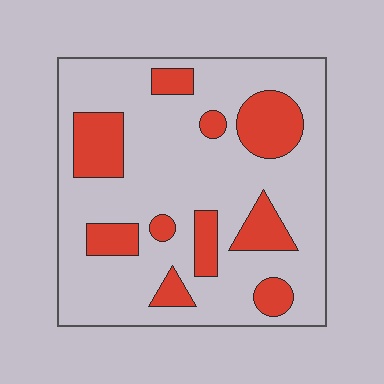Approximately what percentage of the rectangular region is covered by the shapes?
Approximately 25%.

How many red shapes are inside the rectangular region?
10.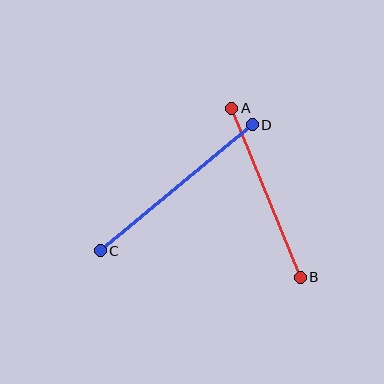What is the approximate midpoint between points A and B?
The midpoint is at approximately (266, 193) pixels.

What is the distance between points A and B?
The distance is approximately 183 pixels.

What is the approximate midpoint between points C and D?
The midpoint is at approximately (176, 188) pixels.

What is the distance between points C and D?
The distance is approximately 197 pixels.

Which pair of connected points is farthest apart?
Points C and D are farthest apart.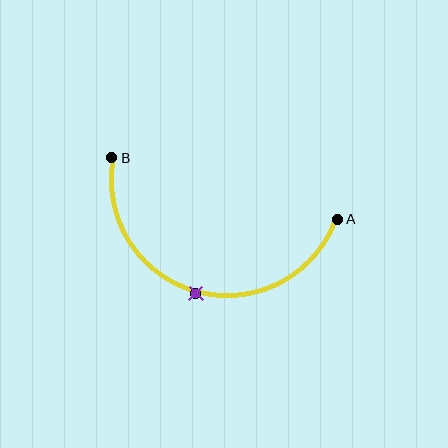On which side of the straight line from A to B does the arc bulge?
The arc bulges below the straight line connecting A and B.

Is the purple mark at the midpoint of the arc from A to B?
Yes. The purple mark lies on the arc at equal arc-length from both A and B — it is the arc midpoint.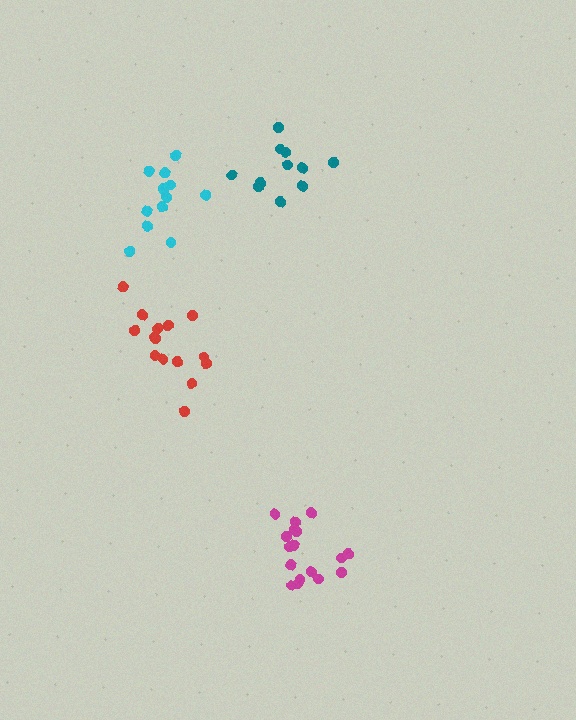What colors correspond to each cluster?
The clusters are colored: cyan, magenta, teal, red.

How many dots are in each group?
Group 1: 12 dots, Group 2: 17 dots, Group 3: 11 dots, Group 4: 15 dots (55 total).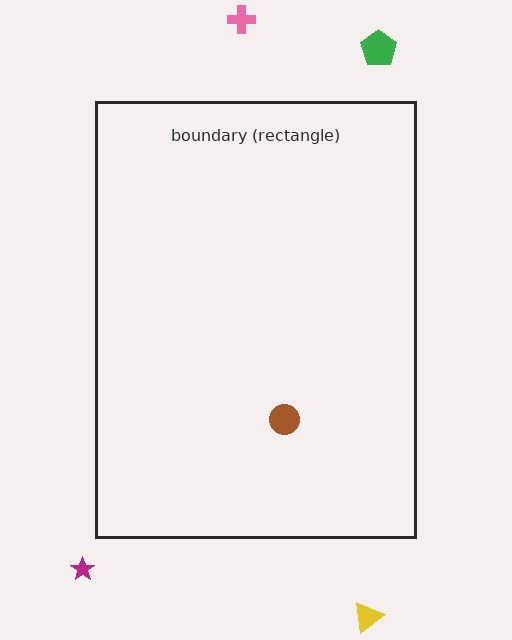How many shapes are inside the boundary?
1 inside, 4 outside.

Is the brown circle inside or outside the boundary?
Inside.